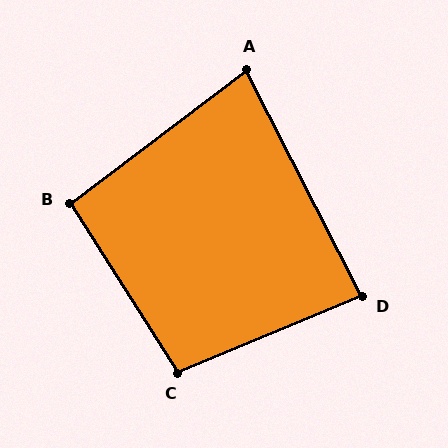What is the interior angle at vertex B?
Approximately 95 degrees (approximately right).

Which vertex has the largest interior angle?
C, at approximately 100 degrees.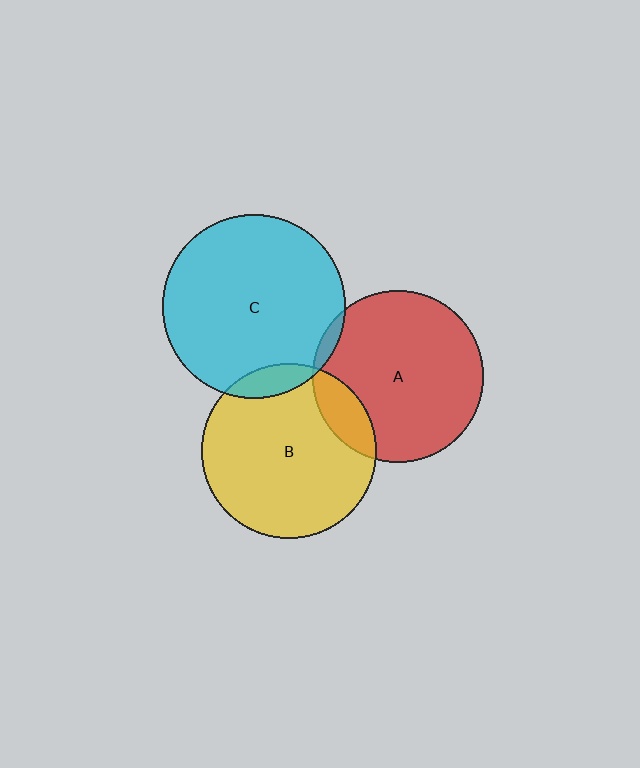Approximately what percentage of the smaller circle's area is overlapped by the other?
Approximately 5%.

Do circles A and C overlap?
Yes.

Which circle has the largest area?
Circle C (cyan).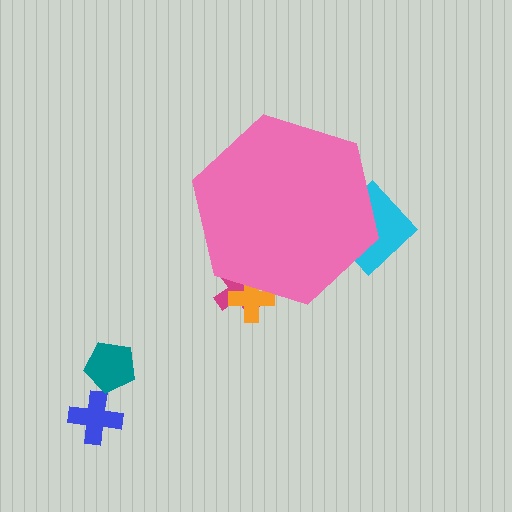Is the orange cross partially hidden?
Yes, the orange cross is partially hidden behind the pink hexagon.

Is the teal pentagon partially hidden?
No, the teal pentagon is fully visible.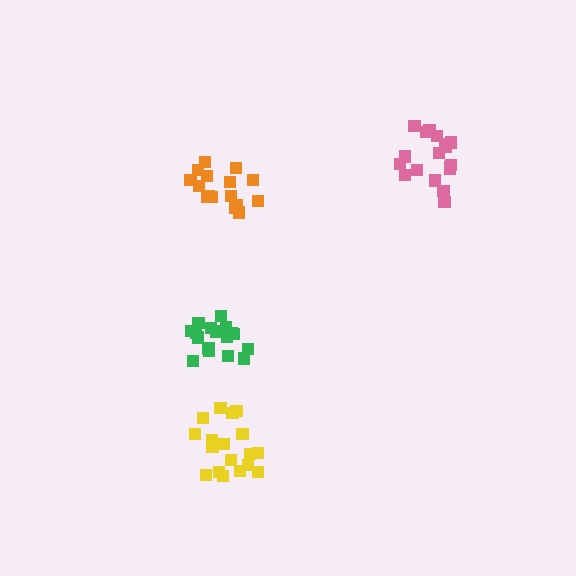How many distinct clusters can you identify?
There are 4 distinct clusters.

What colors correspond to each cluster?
The clusters are colored: pink, yellow, green, orange.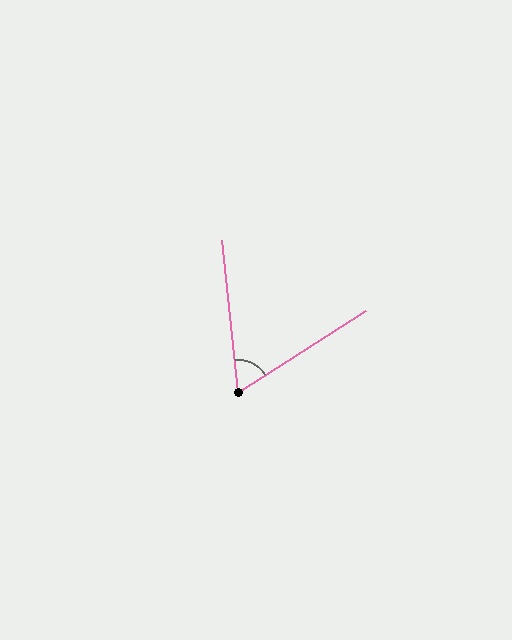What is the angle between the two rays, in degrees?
Approximately 63 degrees.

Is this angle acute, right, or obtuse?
It is acute.